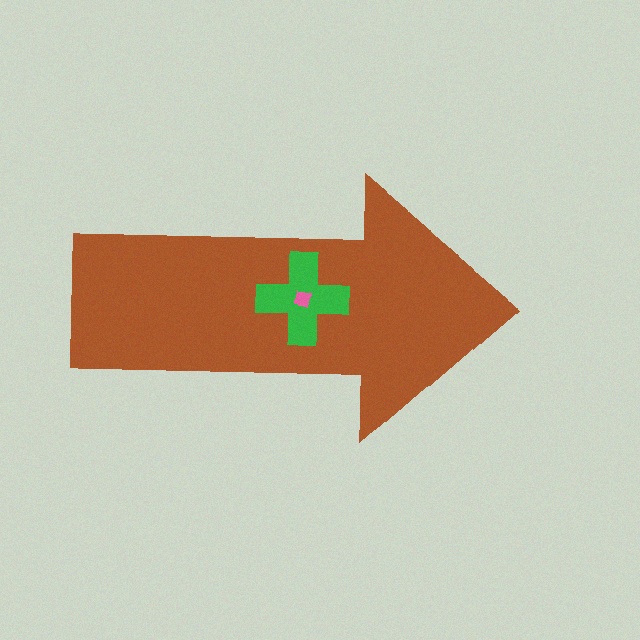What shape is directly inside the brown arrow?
The green cross.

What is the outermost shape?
The brown arrow.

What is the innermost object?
The pink square.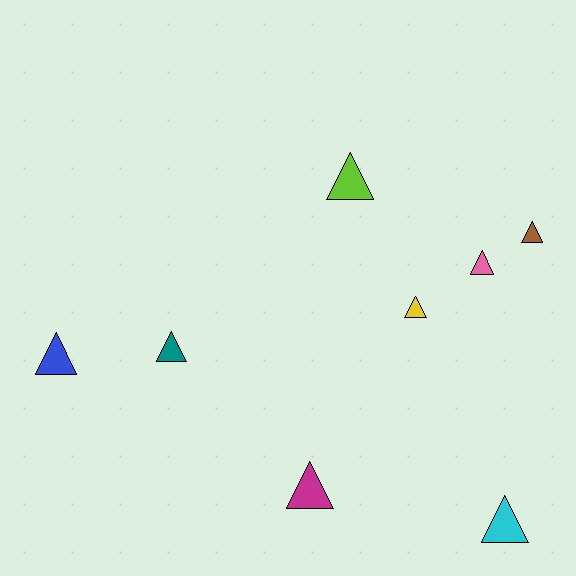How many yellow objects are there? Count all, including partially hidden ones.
There is 1 yellow object.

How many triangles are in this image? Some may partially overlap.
There are 8 triangles.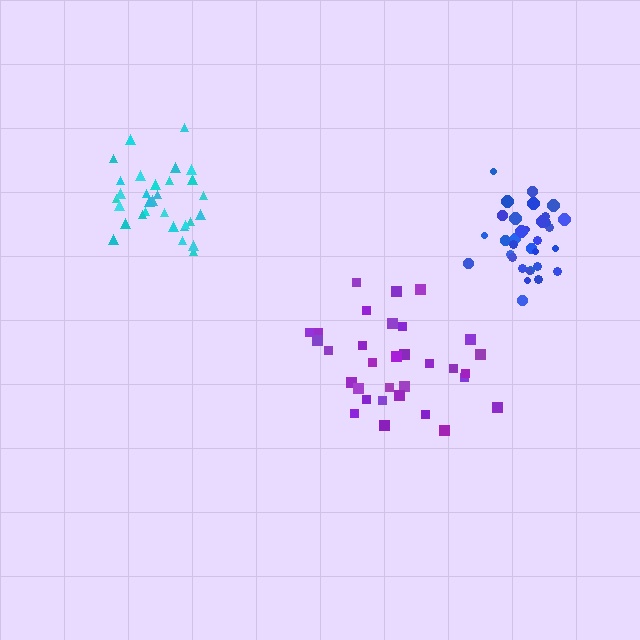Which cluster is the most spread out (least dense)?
Purple.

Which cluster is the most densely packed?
Blue.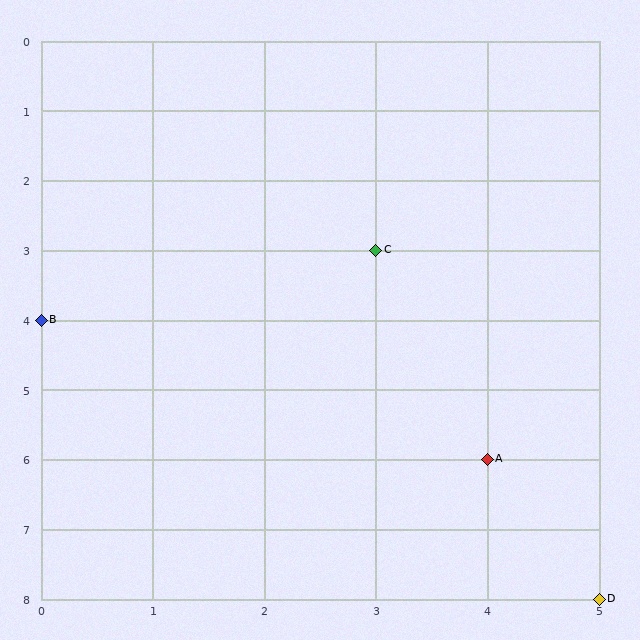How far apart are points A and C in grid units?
Points A and C are 1 column and 3 rows apart (about 3.2 grid units diagonally).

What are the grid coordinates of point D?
Point D is at grid coordinates (5, 8).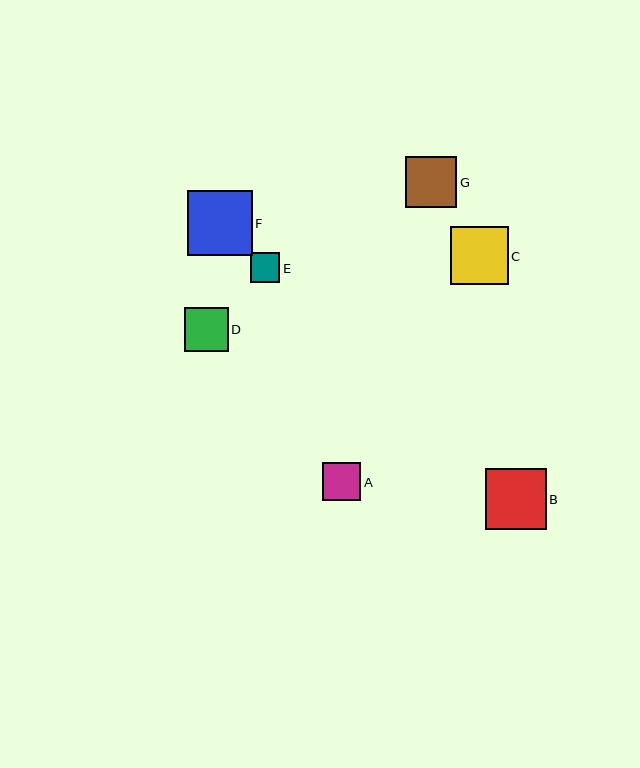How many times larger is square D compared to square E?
Square D is approximately 1.5 times the size of square E.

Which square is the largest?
Square F is the largest with a size of approximately 65 pixels.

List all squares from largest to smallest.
From largest to smallest: F, B, C, G, D, A, E.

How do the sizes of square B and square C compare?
Square B and square C are approximately the same size.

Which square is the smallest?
Square E is the smallest with a size of approximately 29 pixels.